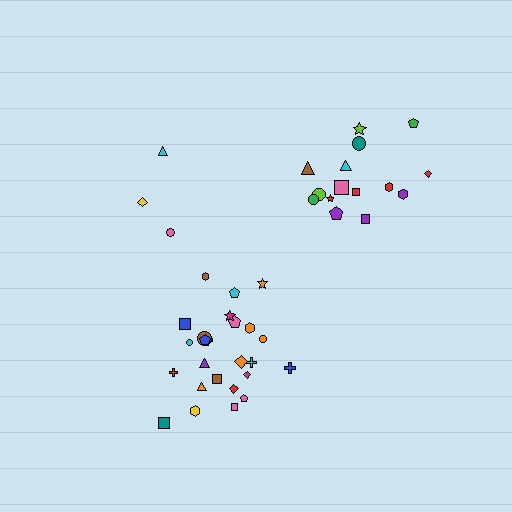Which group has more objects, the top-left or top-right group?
The top-right group.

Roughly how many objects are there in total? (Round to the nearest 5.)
Roughly 45 objects in total.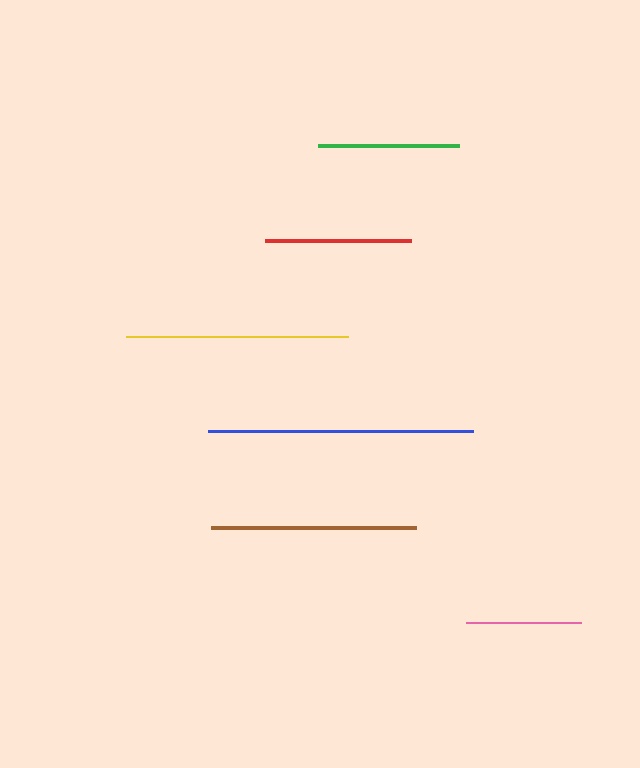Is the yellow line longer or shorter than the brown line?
The yellow line is longer than the brown line.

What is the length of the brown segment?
The brown segment is approximately 204 pixels long.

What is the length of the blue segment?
The blue segment is approximately 265 pixels long.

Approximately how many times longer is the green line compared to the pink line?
The green line is approximately 1.2 times the length of the pink line.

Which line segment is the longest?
The blue line is the longest at approximately 265 pixels.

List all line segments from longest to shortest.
From longest to shortest: blue, yellow, brown, red, green, pink.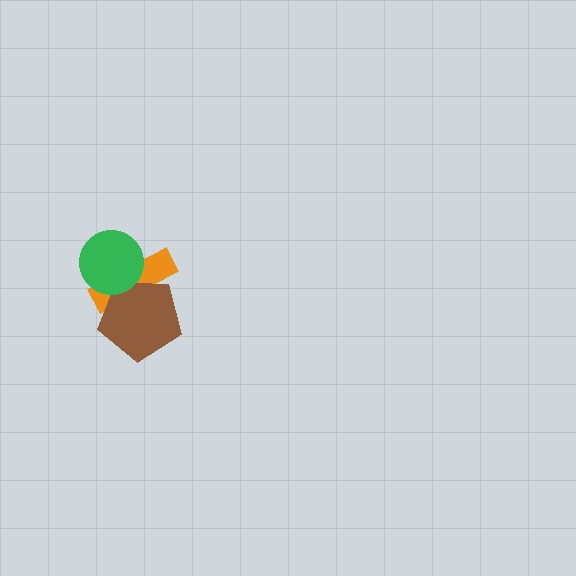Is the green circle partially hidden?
No, no other shape covers it.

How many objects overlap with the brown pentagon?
2 objects overlap with the brown pentagon.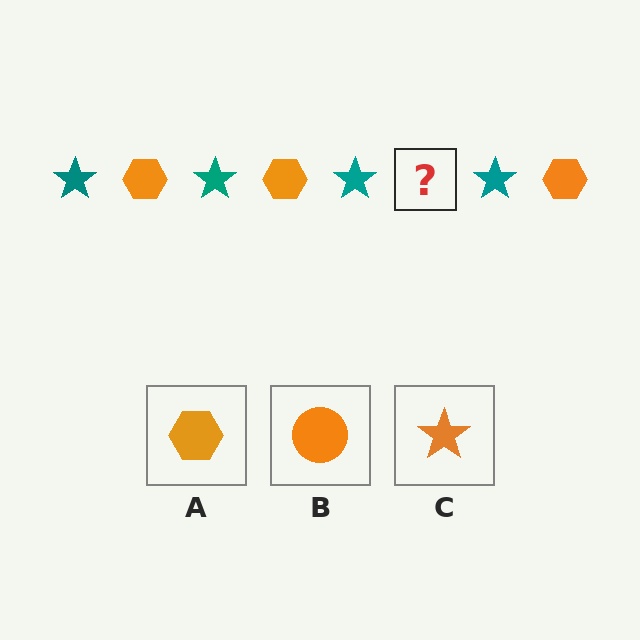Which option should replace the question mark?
Option A.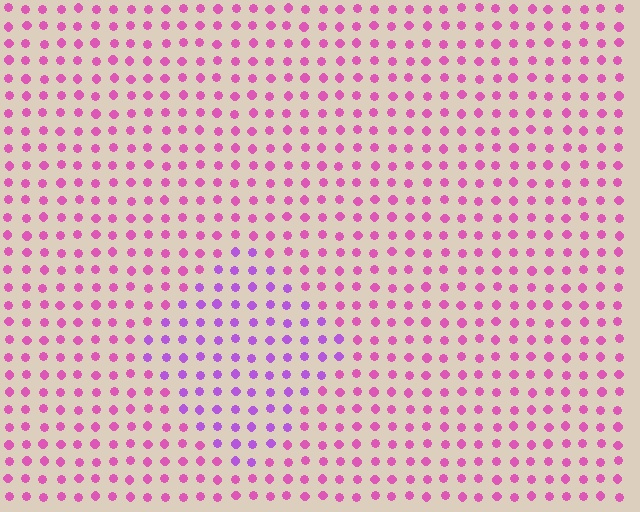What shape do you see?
I see a diamond.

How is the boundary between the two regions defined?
The boundary is defined purely by a slight shift in hue (about 35 degrees). Spacing, size, and orientation are identical on both sides.